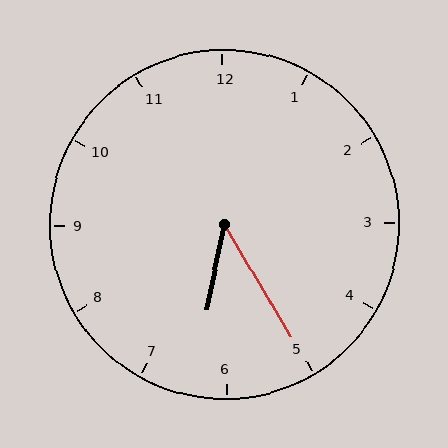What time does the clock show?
6:25.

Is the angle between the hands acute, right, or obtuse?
It is acute.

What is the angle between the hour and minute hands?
Approximately 42 degrees.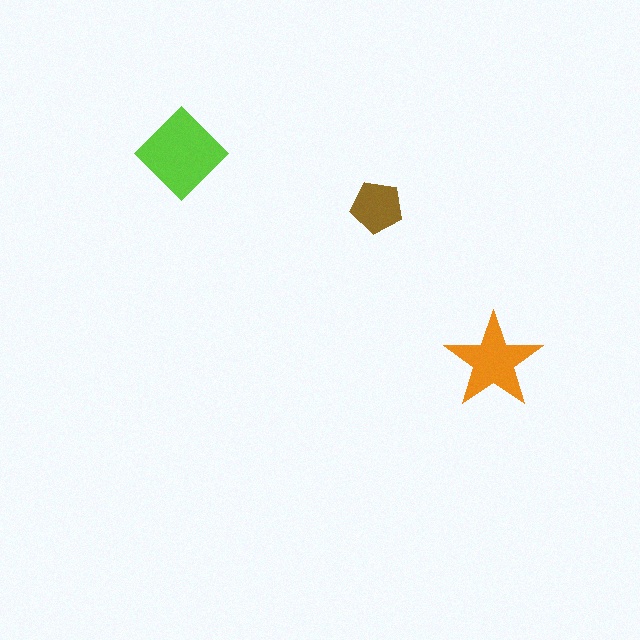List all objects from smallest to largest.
The brown pentagon, the orange star, the lime diamond.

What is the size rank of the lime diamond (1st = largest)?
1st.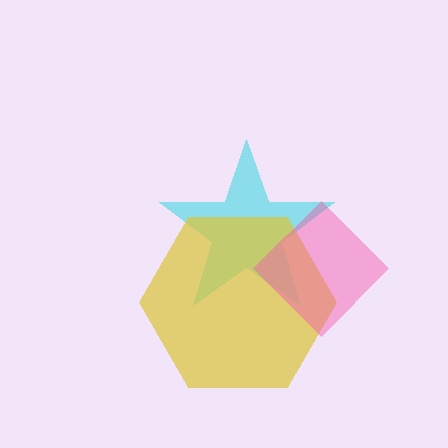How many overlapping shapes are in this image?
There are 3 overlapping shapes in the image.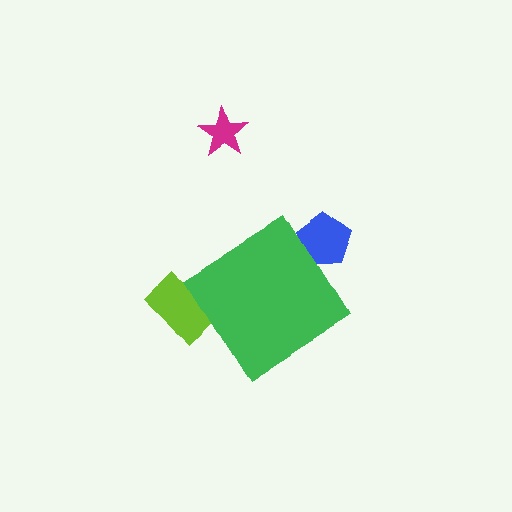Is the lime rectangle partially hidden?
Yes, the lime rectangle is partially hidden behind the green diamond.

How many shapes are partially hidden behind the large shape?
2 shapes are partially hidden.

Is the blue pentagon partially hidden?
Yes, the blue pentagon is partially hidden behind the green diamond.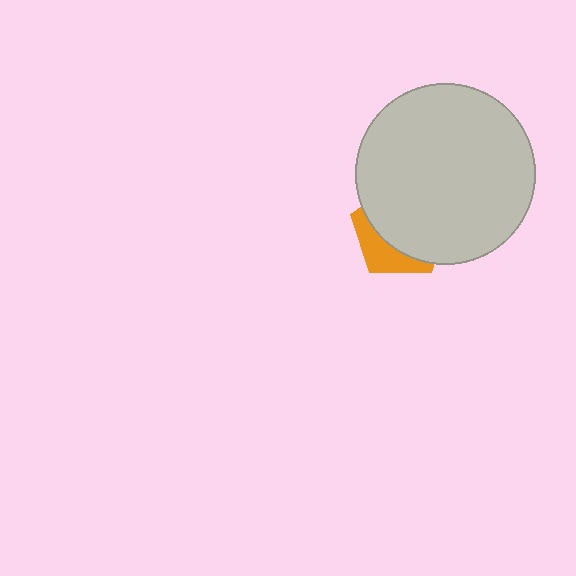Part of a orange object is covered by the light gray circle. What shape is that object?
It is a pentagon.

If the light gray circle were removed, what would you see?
You would see the complete orange pentagon.